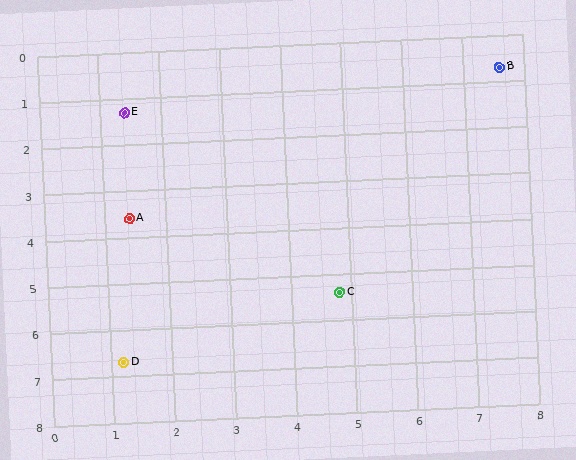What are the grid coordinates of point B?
Point B is at approximately (7.6, 0.7).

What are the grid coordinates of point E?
Point E is at approximately (1.4, 1.3).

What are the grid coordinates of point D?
Point D is at approximately (1.2, 6.7).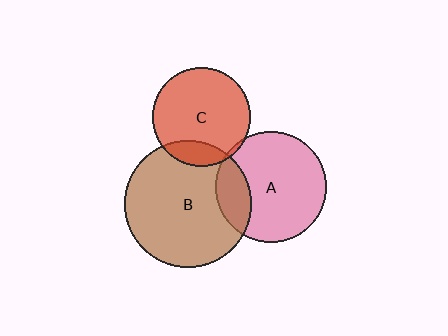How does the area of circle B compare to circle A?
Approximately 1.3 times.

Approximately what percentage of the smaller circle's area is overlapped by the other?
Approximately 15%.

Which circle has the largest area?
Circle B (brown).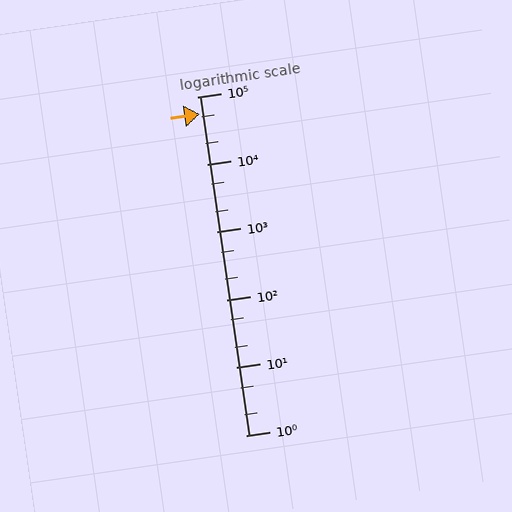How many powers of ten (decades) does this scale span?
The scale spans 5 decades, from 1 to 100000.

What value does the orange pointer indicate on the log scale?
The pointer indicates approximately 56000.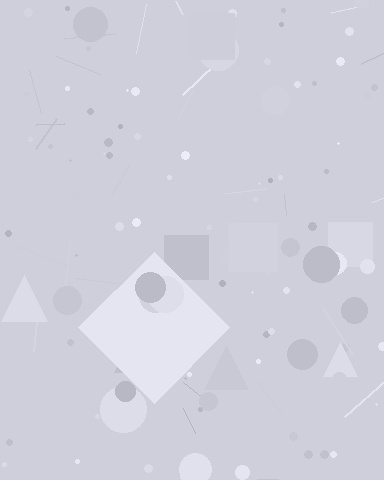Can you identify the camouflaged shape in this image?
The camouflaged shape is a diamond.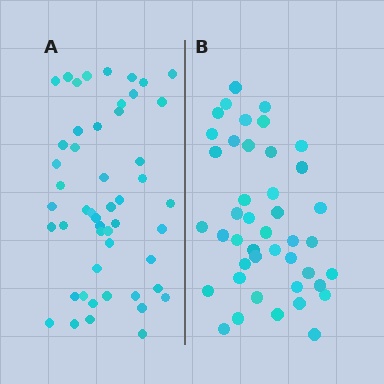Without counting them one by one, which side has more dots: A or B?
Region A (the left region) has more dots.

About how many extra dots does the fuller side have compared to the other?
Region A has roughly 8 or so more dots than region B.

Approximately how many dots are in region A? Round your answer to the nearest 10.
About 50 dots.